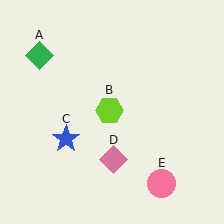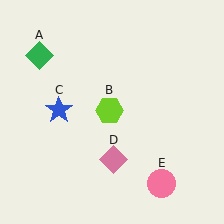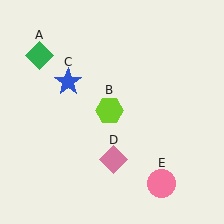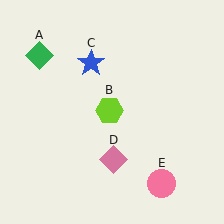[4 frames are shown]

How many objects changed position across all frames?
1 object changed position: blue star (object C).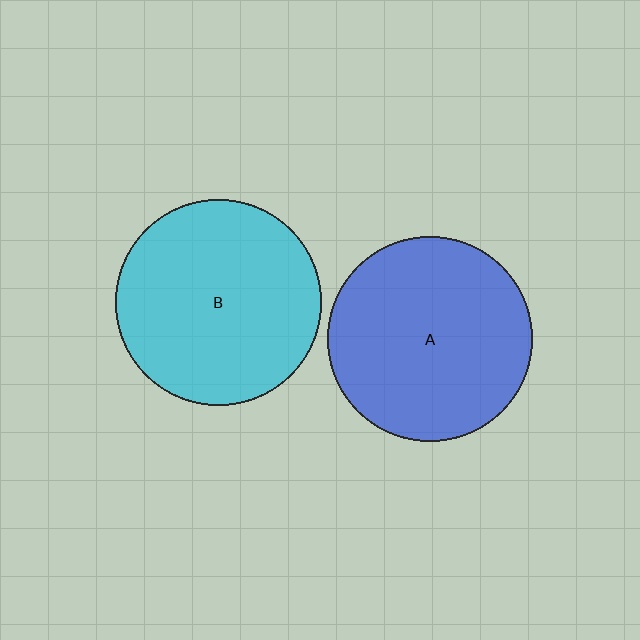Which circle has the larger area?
Circle B (cyan).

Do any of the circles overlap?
No, none of the circles overlap.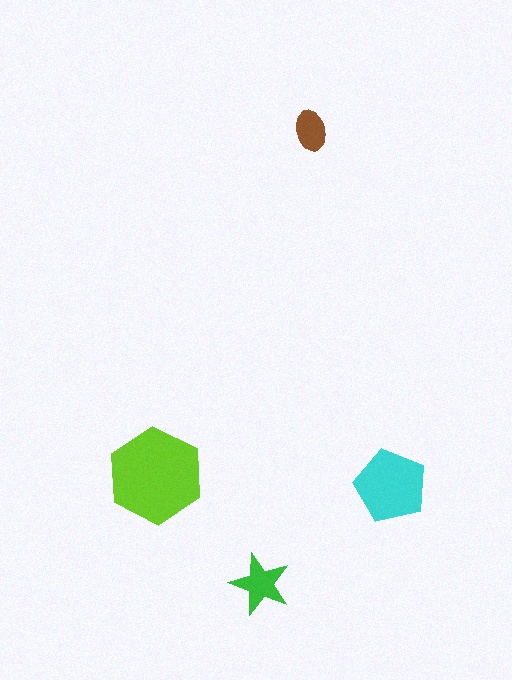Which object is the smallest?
The brown ellipse.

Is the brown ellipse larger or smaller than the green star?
Smaller.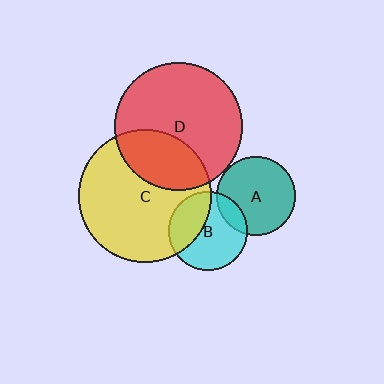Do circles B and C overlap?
Yes.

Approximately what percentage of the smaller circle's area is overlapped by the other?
Approximately 35%.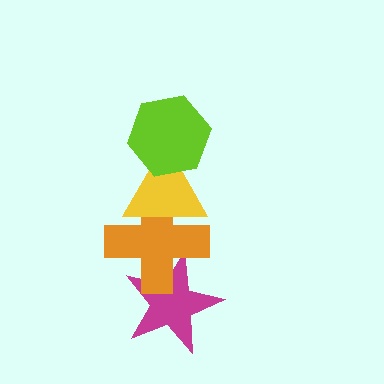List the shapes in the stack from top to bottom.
From top to bottom: the lime hexagon, the yellow triangle, the orange cross, the magenta star.